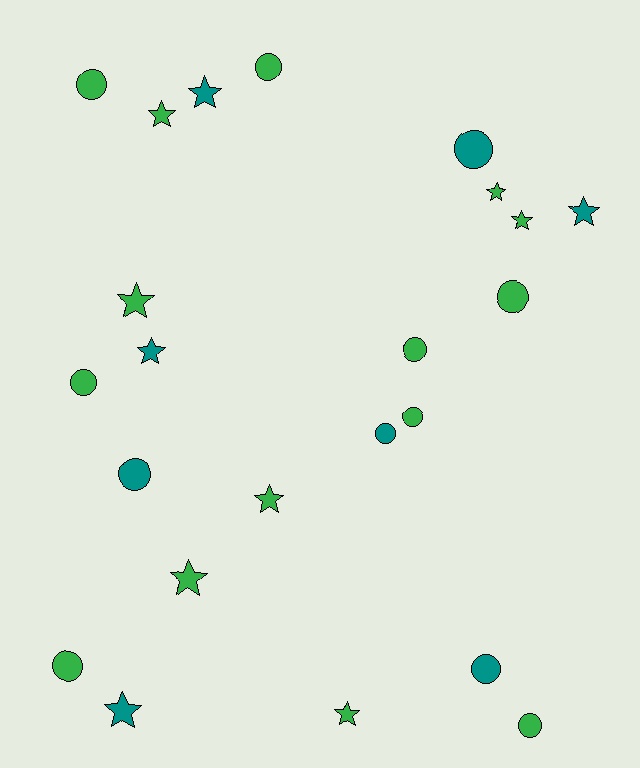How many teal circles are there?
There are 4 teal circles.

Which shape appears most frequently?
Circle, with 12 objects.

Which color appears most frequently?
Green, with 15 objects.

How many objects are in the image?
There are 23 objects.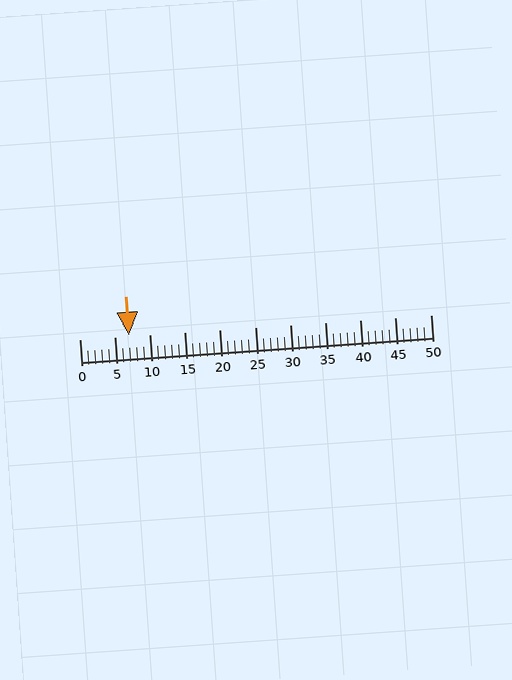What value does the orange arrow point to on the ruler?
The orange arrow points to approximately 7.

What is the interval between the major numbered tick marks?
The major tick marks are spaced 5 units apart.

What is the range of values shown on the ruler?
The ruler shows values from 0 to 50.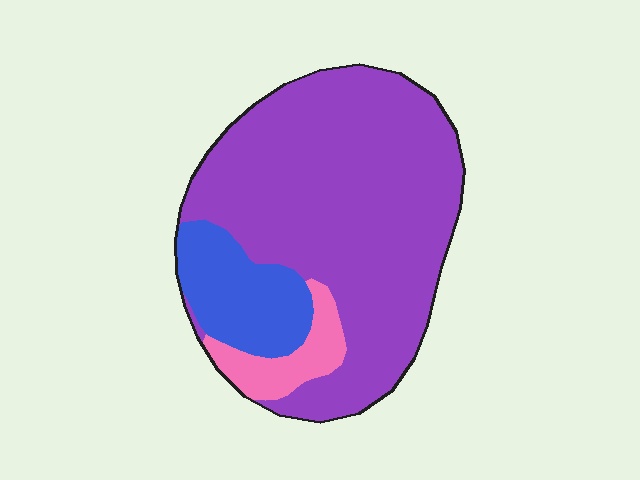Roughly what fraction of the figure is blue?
Blue takes up less than a sixth of the figure.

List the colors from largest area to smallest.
From largest to smallest: purple, blue, pink.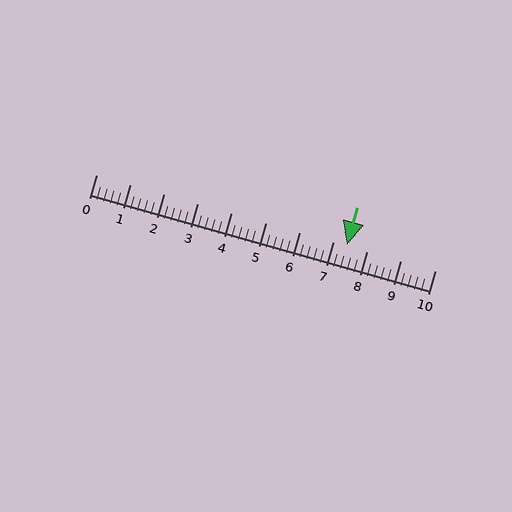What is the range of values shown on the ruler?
The ruler shows values from 0 to 10.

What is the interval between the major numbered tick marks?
The major tick marks are spaced 1 units apart.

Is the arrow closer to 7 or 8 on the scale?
The arrow is closer to 7.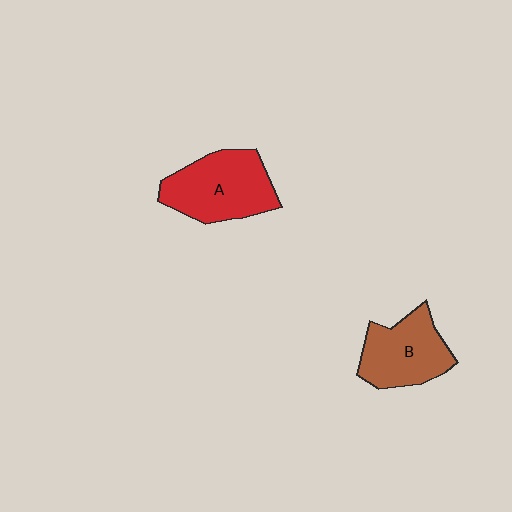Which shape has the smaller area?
Shape B (brown).